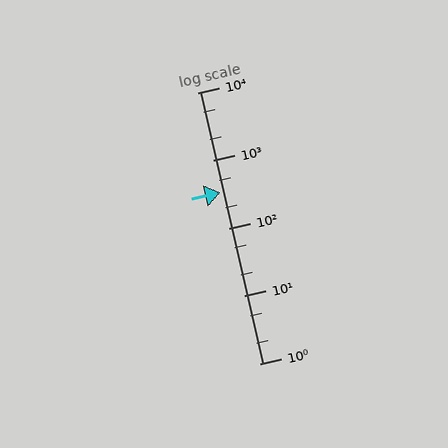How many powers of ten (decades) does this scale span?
The scale spans 4 decades, from 1 to 10000.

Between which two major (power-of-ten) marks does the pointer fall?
The pointer is between 100 and 1000.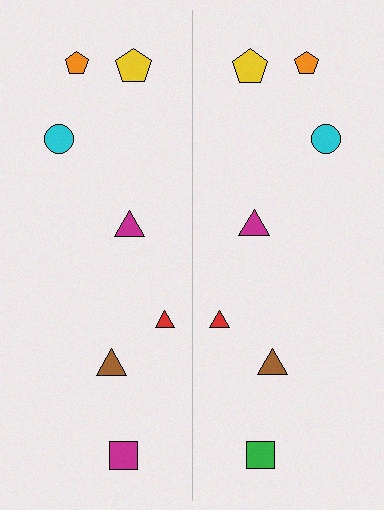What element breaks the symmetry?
The green square on the right side breaks the symmetry — its mirror counterpart is magenta.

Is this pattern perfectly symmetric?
No, the pattern is not perfectly symmetric. The green square on the right side breaks the symmetry — its mirror counterpart is magenta.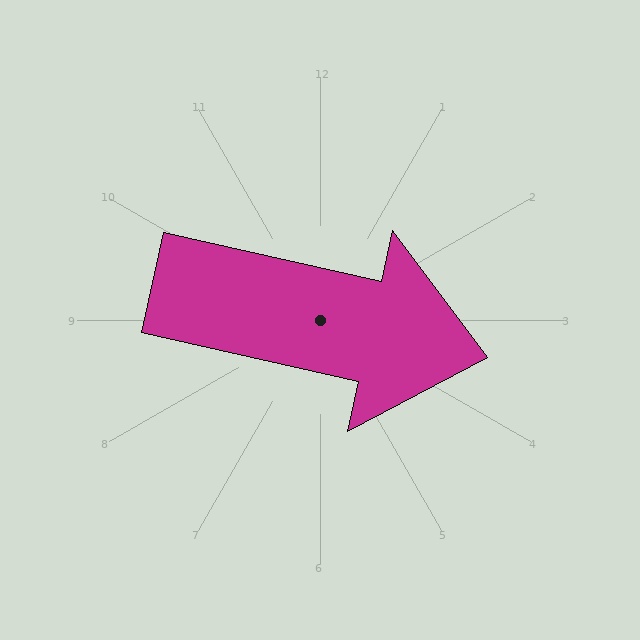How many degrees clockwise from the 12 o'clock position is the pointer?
Approximately 103 degrees.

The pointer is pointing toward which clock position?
Roughly 3 o'clock.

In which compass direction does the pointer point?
East.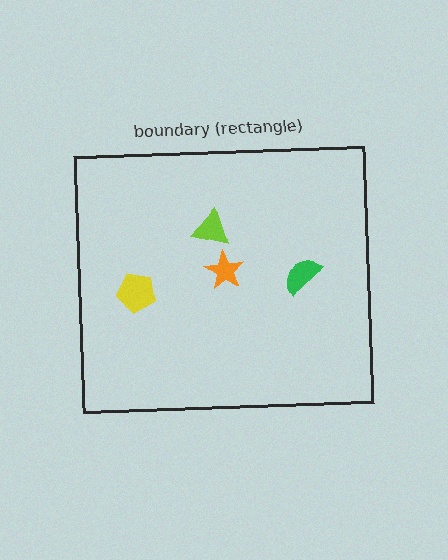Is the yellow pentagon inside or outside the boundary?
Inside.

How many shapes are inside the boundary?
4 inside, 0 outside.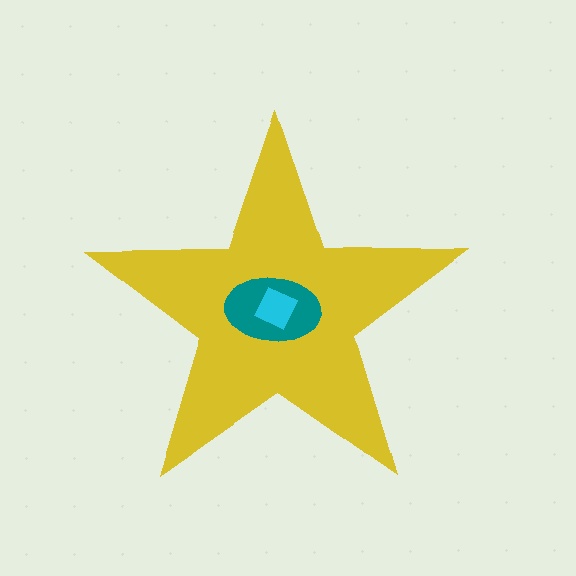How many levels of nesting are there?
3.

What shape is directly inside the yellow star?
The teal ellipse.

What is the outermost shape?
The yellow star.